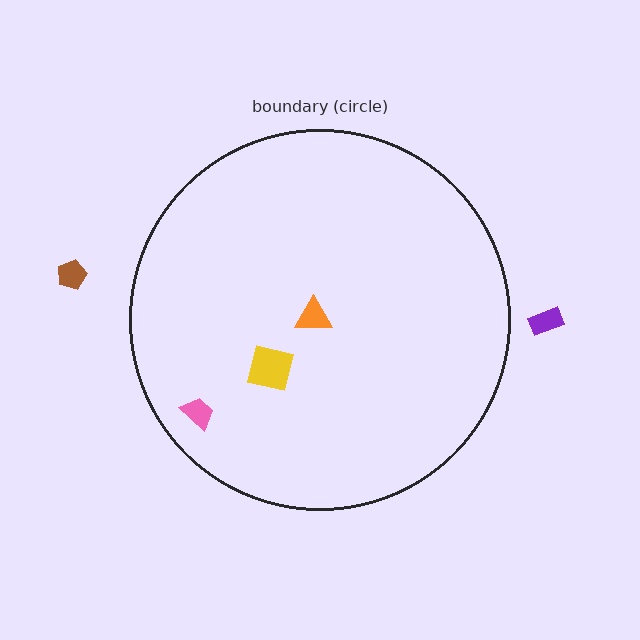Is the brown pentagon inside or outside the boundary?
Outside.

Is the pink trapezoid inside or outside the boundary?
Inside.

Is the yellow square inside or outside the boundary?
Inside.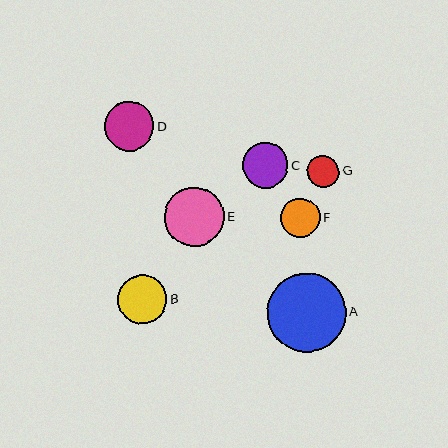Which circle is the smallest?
Circle G is the smallest with a size of approximately 32 pixels.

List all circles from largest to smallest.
From largest to smallest: A, E, D, B, C, F, G.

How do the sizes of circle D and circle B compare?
Circle D and circle B are approximately the same size.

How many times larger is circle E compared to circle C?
Circle E is approximately 1.3 times the size of circle C.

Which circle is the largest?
Circle A is the largest with a size of approximately 79 pixels.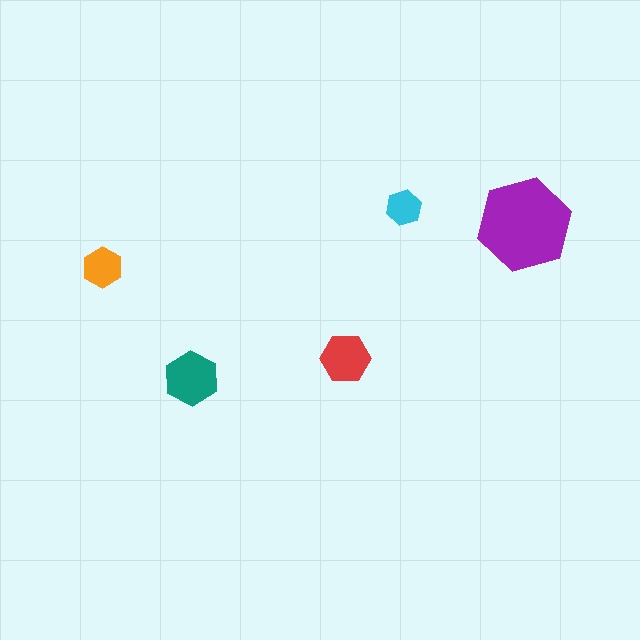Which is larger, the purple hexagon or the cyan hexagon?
The purple one.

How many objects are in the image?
There are 5 objects in the image.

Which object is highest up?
The cyan hexagon is topmost.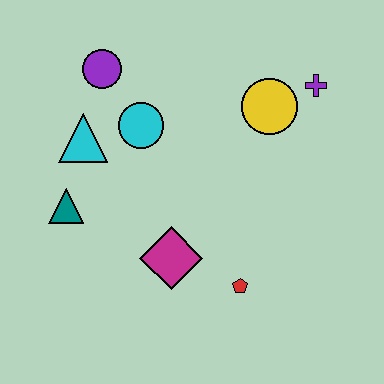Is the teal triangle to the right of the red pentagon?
No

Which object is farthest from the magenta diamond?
The purple cross is farthest from the magenta diamond.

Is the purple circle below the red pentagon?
No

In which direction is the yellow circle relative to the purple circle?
The yellow circle is to the right of the purple circle.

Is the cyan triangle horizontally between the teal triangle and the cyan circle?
Yes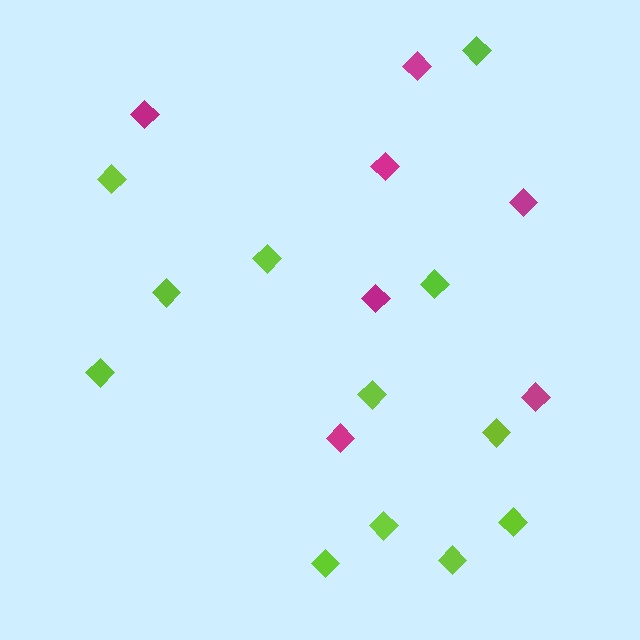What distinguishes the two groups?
There are 2 groups: one group of magenta diamonds (7) and one group of lime diamonds (12).